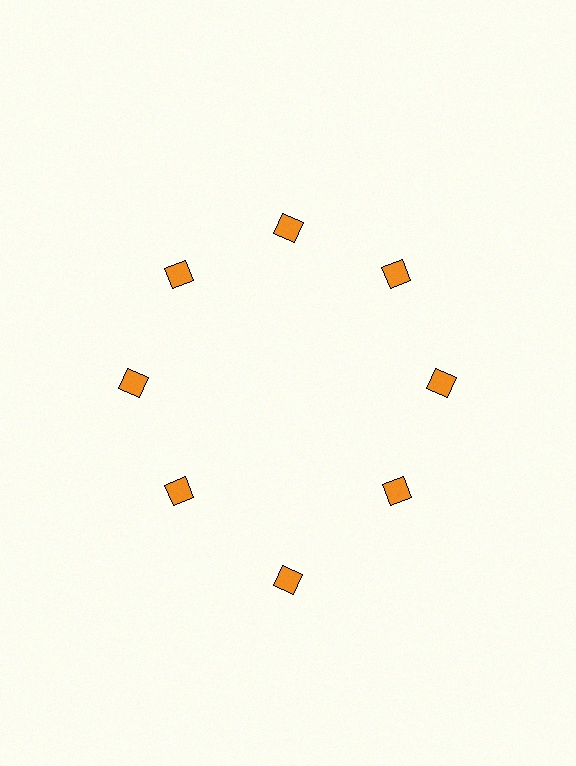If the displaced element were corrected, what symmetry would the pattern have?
It would have 8-fold rotational symmetry — the pattern would map onto itself every 45 degrees.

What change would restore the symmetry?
The symmetry would be restored by moving it inward, back onto the ring so that all 8 diamonds sit at equal angles and equal distance from the center.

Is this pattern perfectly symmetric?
No. The 8 orange diamonds are arranged in a ring, but one element near the 6 o'clock position is pushed outward from the center, breaking the 8-fold rotational symmetry.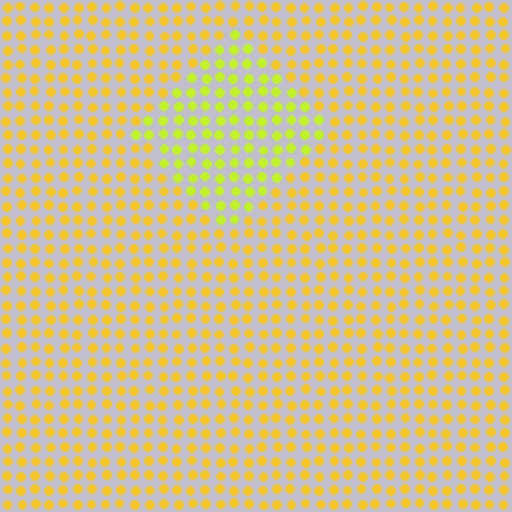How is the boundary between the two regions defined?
The boundary is defined purely by a slight shift in hue (about 29 degrees). Spacing, size, and orientation are identical on both sides.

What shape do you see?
I see a diamond.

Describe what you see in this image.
The image is filled with small yellow elements in a uniform arrangement. A diamond-shaped region is visible where the elements are tinted to a slightly different hue, forming a subtle color boundary.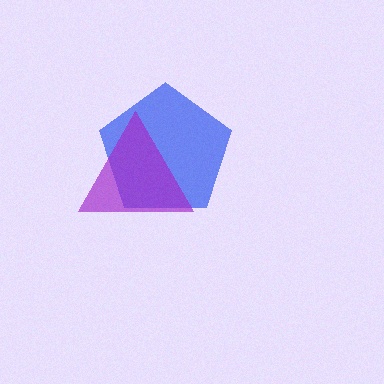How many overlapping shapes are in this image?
There are 2 overlapping shapes in the image.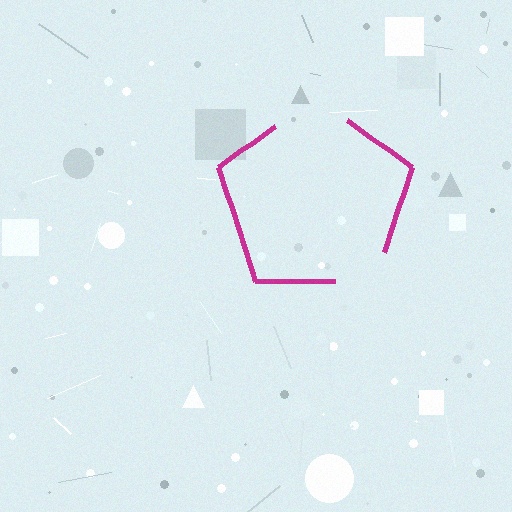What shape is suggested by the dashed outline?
The dashed outline suggests a pentagon.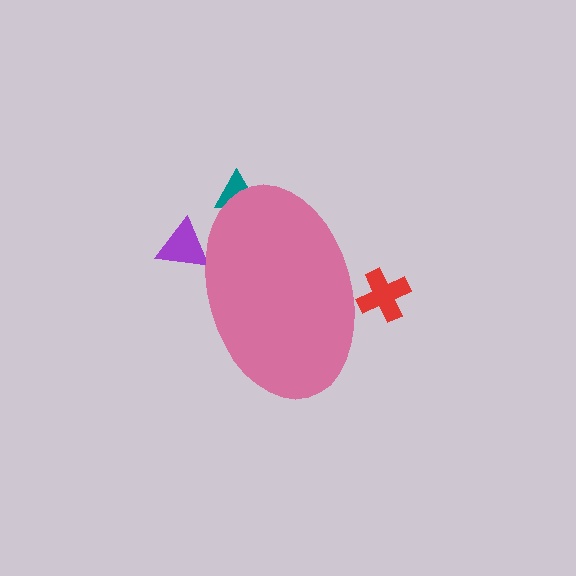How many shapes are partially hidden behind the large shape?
3 shapes are partially hidden.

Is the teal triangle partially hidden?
Yes, the teal triangle is partially hidden behind the pink ellipse.